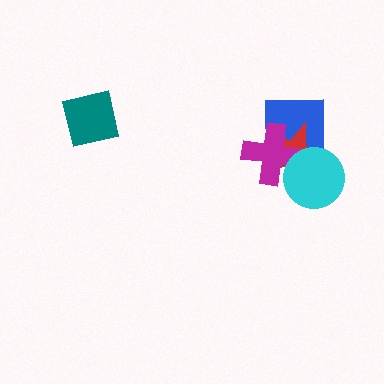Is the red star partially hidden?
Yes, it is partially covered by another shape.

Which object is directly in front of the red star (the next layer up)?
The magenta cross is directly in front of the red star.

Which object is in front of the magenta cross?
The cyan circle is in front of the magenta cross.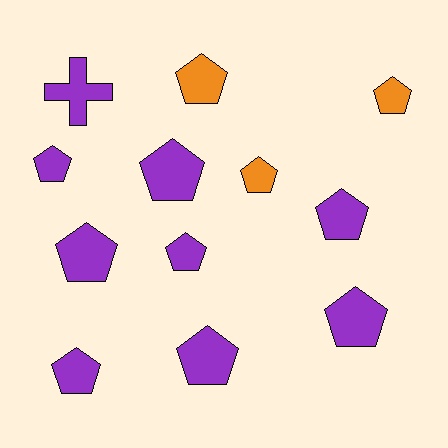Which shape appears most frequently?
Pentagon, with 11 objects.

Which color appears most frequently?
Purple, with 9 objects.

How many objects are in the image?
There are 12 objects.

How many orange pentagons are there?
There are 3 orange pentagons.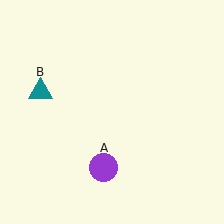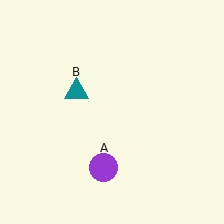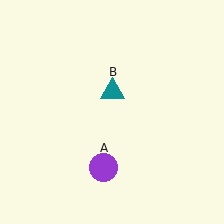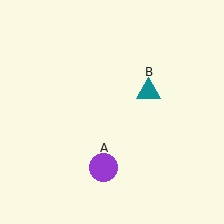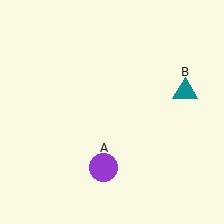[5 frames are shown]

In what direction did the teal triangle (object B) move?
The teal triangle (object B) moved right.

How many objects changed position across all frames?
1 object changed position: teal triangle (object B).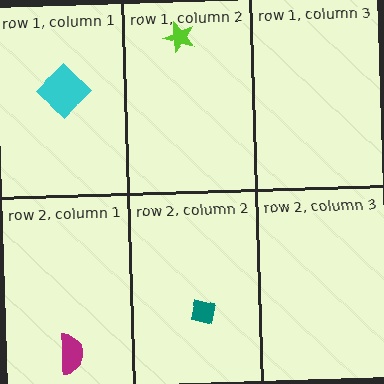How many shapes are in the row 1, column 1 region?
1.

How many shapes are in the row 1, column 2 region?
1.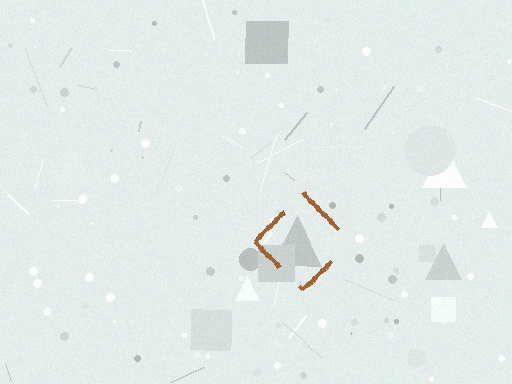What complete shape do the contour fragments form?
The contour fragments form a diamond.